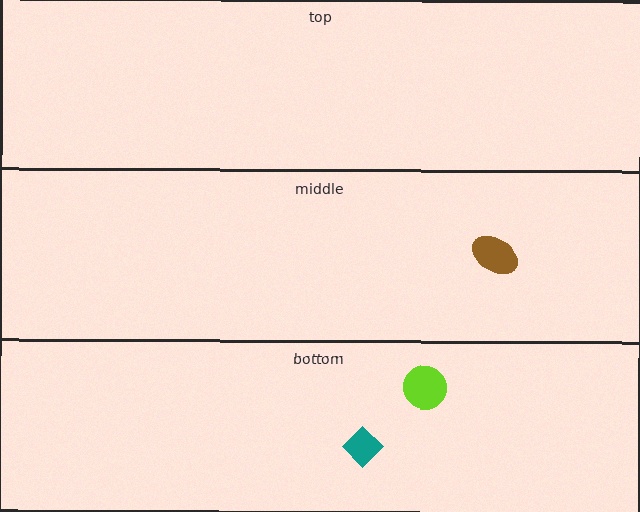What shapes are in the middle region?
The brown ellipse.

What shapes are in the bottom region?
The teal diamond, the lime circle.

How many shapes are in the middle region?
1.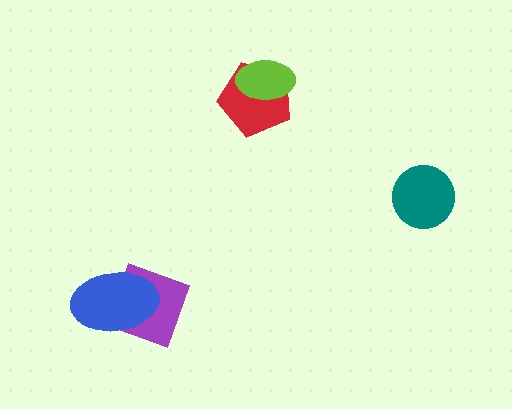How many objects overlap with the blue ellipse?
1 object overlaps with the blue ellipse.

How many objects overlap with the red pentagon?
1 object overlaps with the red pentagon.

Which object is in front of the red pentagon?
The lime ellipse is in front of the red pentagon.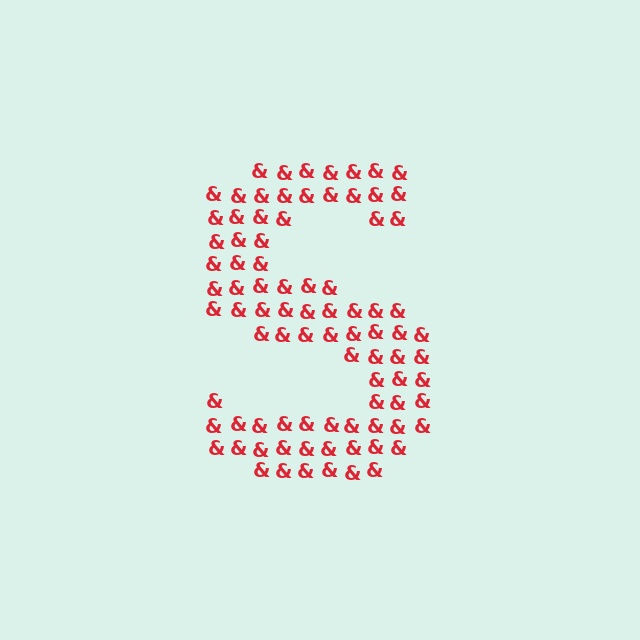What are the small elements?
The small elements are ampersands.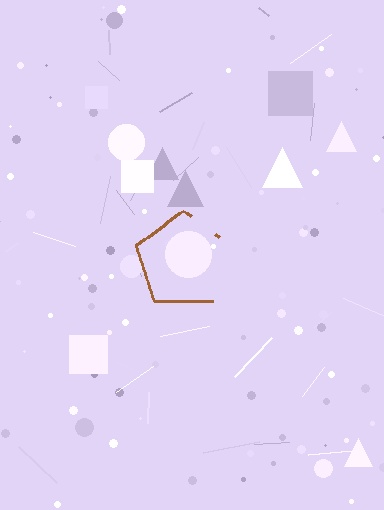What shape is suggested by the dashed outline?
The dashed outline suggests a pentagon.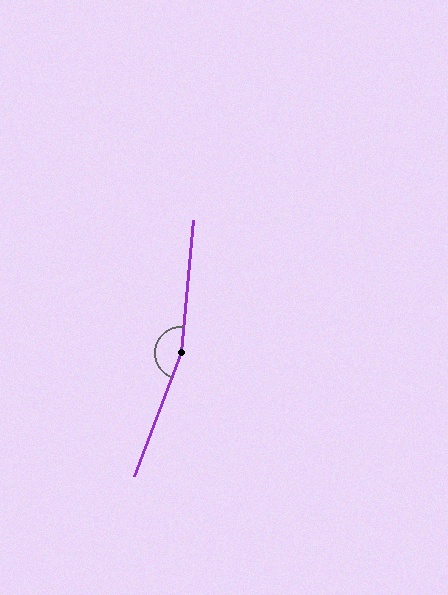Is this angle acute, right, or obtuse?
It is obtuse.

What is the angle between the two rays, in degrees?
Approximately 165 degrees.